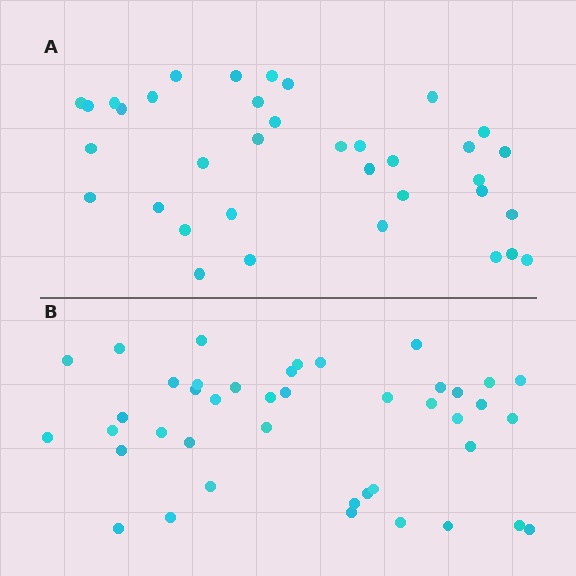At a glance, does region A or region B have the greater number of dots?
Region B (the bottom region) has more dots.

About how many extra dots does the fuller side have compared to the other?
Region B has about 6 more dots than region A.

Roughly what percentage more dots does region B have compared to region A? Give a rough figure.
About 15% more.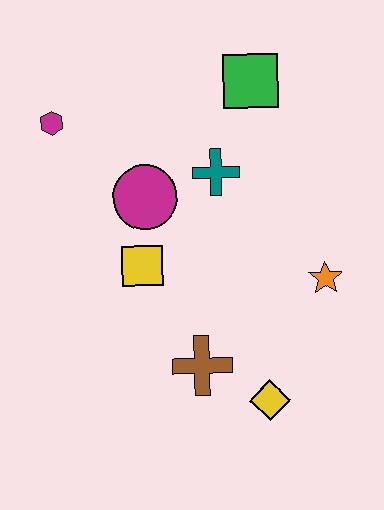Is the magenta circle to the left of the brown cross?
Yes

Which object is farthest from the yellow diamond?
The magenta hexagon is farthest from the yellow diamond.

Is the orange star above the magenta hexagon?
No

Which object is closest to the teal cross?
The magenta circle is closest to the teal cross.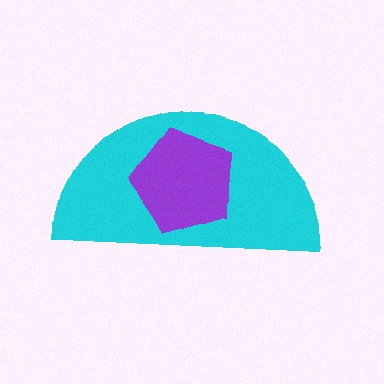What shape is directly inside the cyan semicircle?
The purple pentagon.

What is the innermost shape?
The purple pentagon.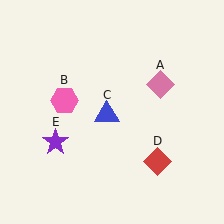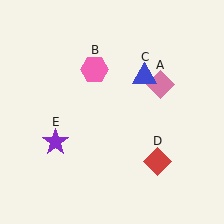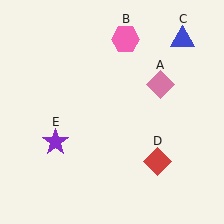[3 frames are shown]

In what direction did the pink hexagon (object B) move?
The pink hexagon (object B) moved up and to the right.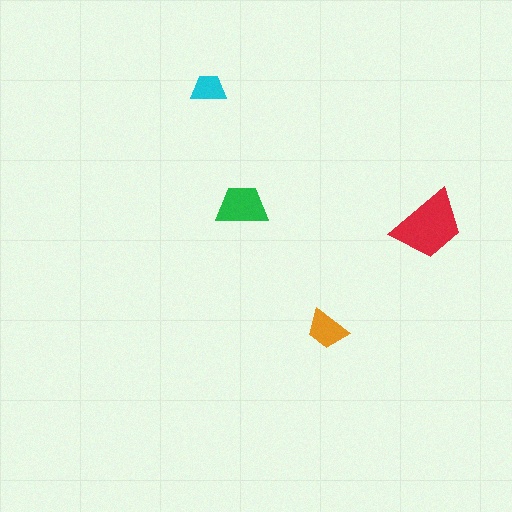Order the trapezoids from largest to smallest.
the red one, the green one, the orange one, the cyan one.